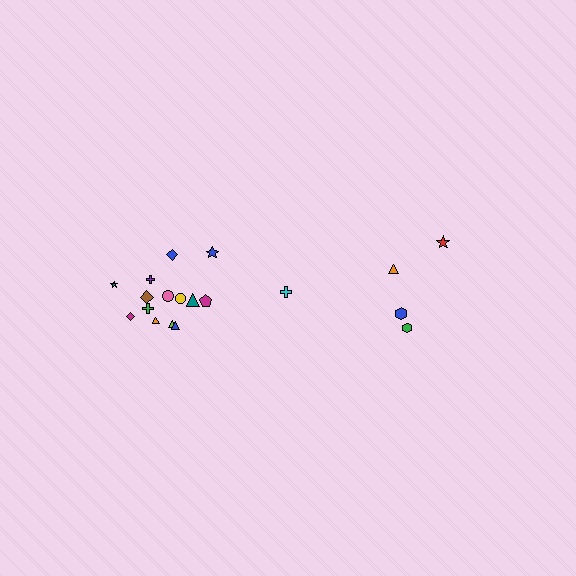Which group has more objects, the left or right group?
The left group.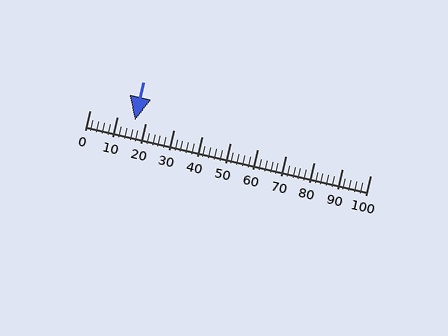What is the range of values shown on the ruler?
The ruler shows values from 0 to 100.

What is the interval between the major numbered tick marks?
The major tick marks are spaced 10 units apart.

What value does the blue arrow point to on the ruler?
The blue arrow points to approximately 16.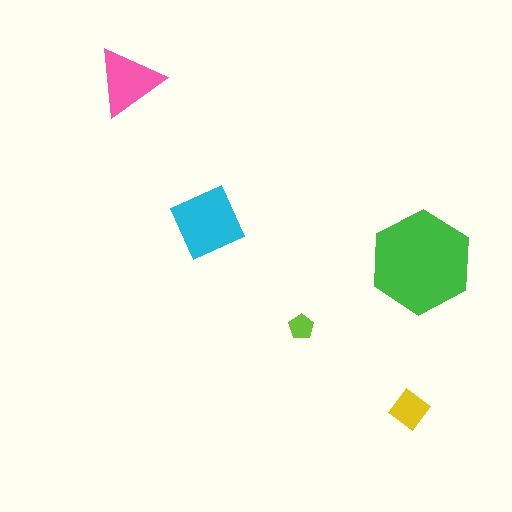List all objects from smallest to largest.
The lime pentagon, the yellow diamond, the pink triangle, the cyan square, the green hexagon.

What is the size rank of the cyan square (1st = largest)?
2nd.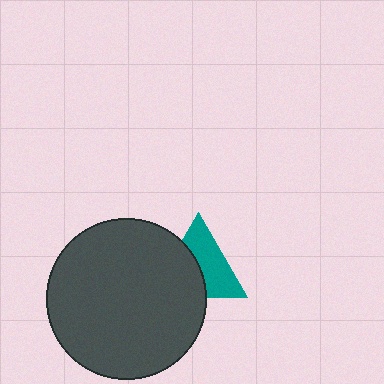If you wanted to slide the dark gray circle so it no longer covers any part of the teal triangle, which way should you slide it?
Slide it left — that is the most direct way to separate the two shapes.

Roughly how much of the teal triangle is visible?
About half of it is visible (roughly 55%).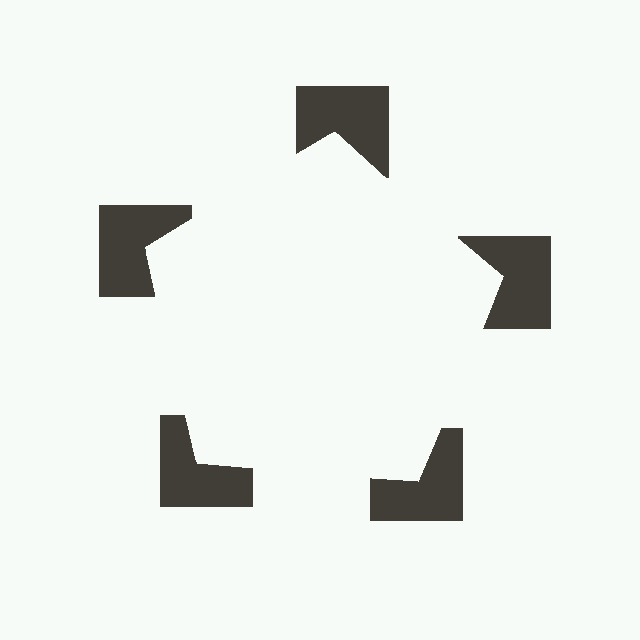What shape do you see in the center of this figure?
An illusory pentagon — its edges are inferred from the aligned wedge cuts in the notched squares, not physically drawn.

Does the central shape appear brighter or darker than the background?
It typically appears slightly brighter than the background, even though no actual brightness change is drawn.